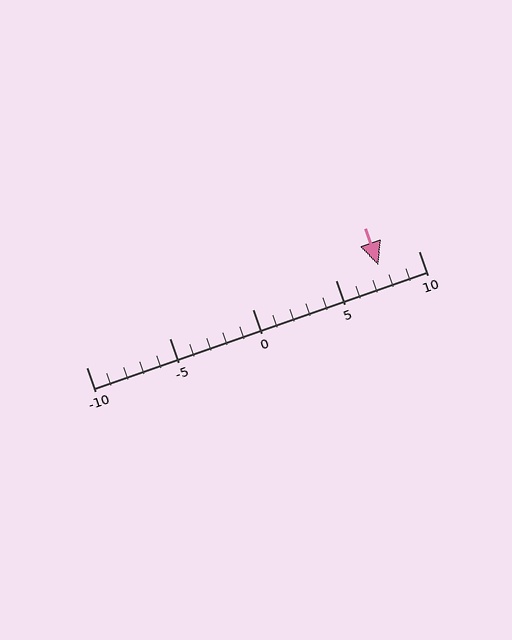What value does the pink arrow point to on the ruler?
The pink arrow points to approximately 8.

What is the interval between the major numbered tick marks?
The major tick marks are spaced 5 units apart.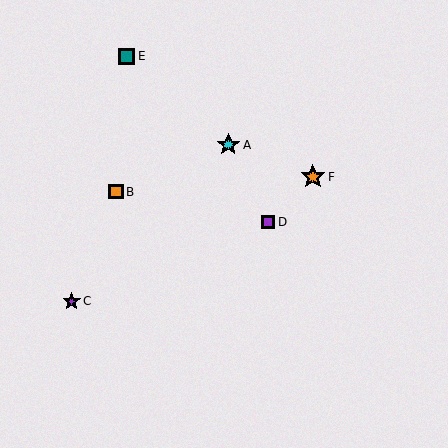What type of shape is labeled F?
Shape F is an orange star.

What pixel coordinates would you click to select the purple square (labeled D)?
Click at (268, 222) to select the purple square D.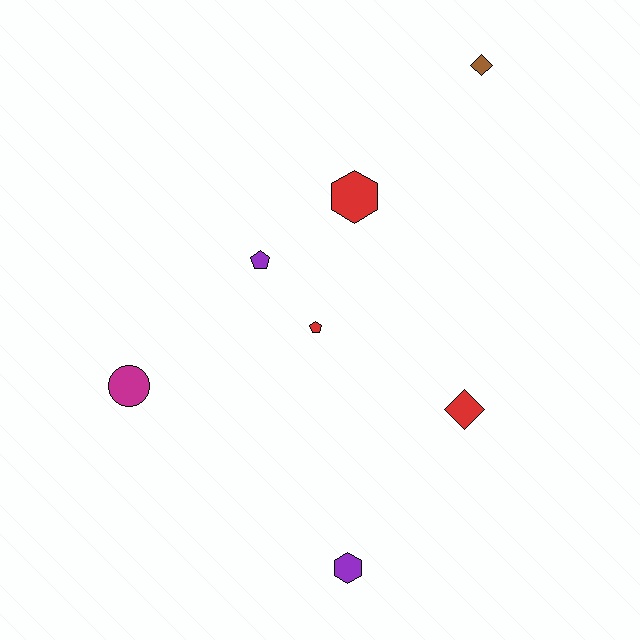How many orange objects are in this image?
There are no orange objects.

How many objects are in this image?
There are 7 objects.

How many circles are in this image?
There is 1 circle.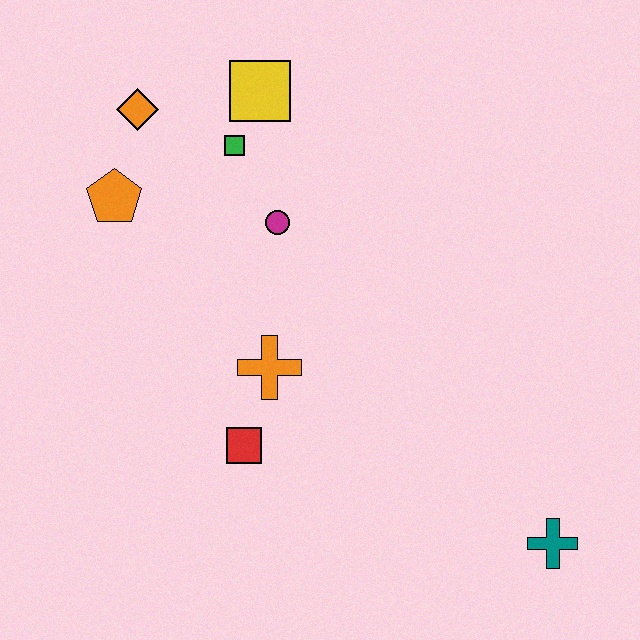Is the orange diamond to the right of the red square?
No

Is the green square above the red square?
Yes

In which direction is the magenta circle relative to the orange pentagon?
The magenta circle is to the right of the orange pentagon.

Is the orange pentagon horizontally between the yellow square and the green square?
No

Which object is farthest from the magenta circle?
The teal cross is farthest from the magenta circle.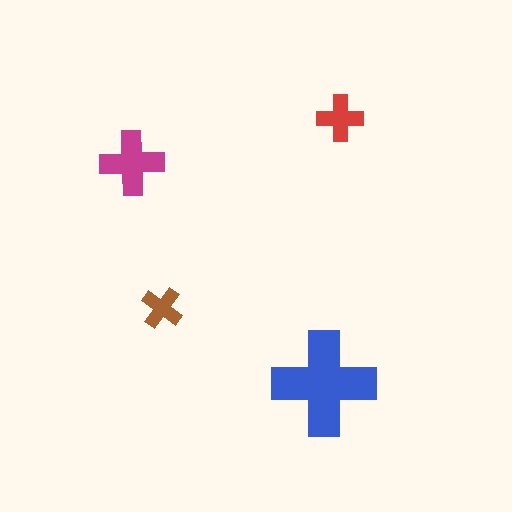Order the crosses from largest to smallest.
the blue one, the magenta one, the red one, the brown one.